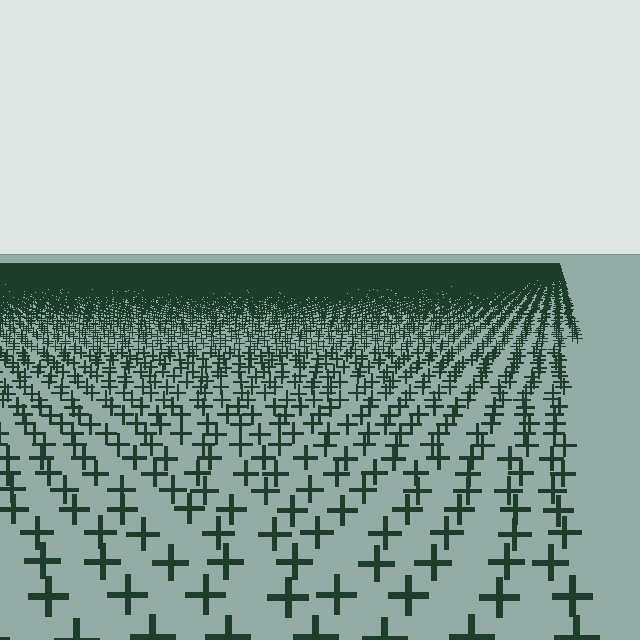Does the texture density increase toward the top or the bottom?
Density increases toward the top.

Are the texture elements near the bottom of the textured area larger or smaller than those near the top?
Larger. Near the bottom, elements are closer to the viewer and appear at a bigger on-screen size.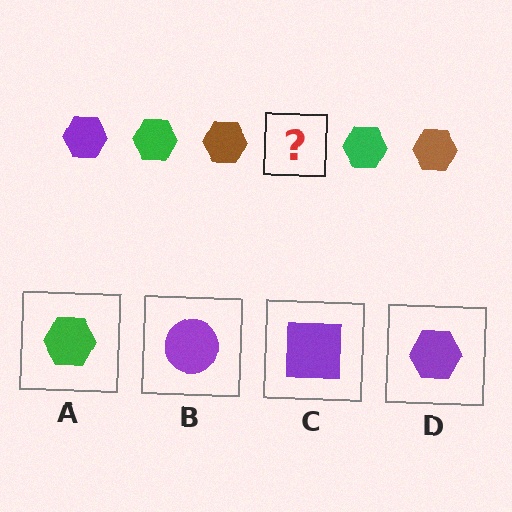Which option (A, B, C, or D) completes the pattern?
D.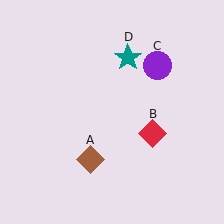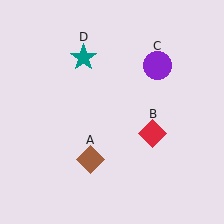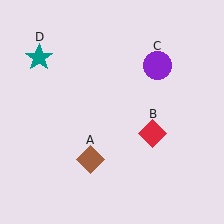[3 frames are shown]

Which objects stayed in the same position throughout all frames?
Brown diamond (object A) and red diamond (object B) and purple circle (object C) remained stationary.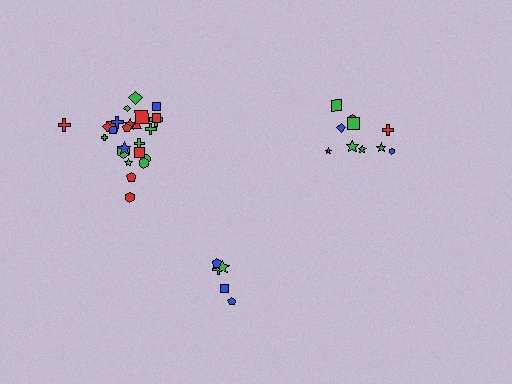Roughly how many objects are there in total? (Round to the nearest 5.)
Roughly 40 objects in total.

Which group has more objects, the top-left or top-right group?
The top-left group.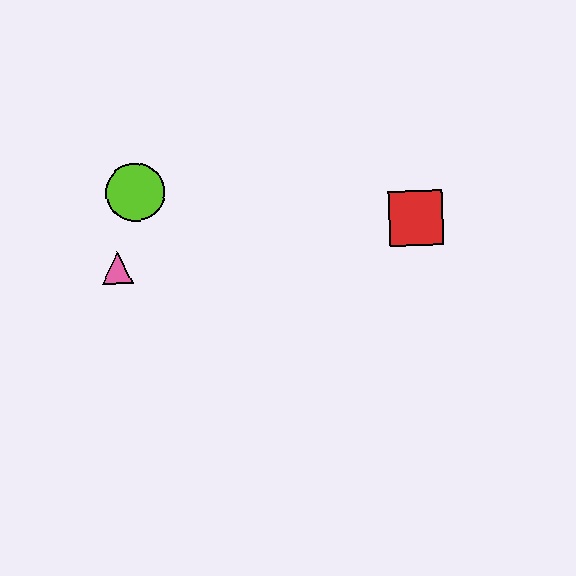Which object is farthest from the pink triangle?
The red square is farthest from the pink triangle.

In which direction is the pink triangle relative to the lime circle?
The pink triangle is below the lime circle.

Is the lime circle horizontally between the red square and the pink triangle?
Yes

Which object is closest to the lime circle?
The pink triangle is closest to the lime circle.